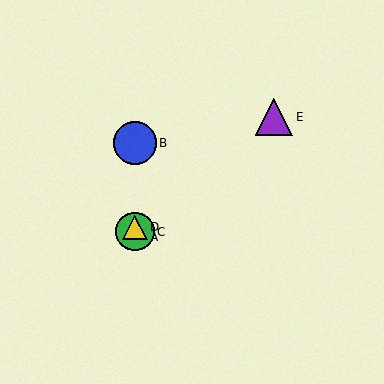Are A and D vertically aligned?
Yes, both are at x≈135.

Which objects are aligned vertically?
Objects A, B, C, D are aligned vertically.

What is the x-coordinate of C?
Object C is at x≈135.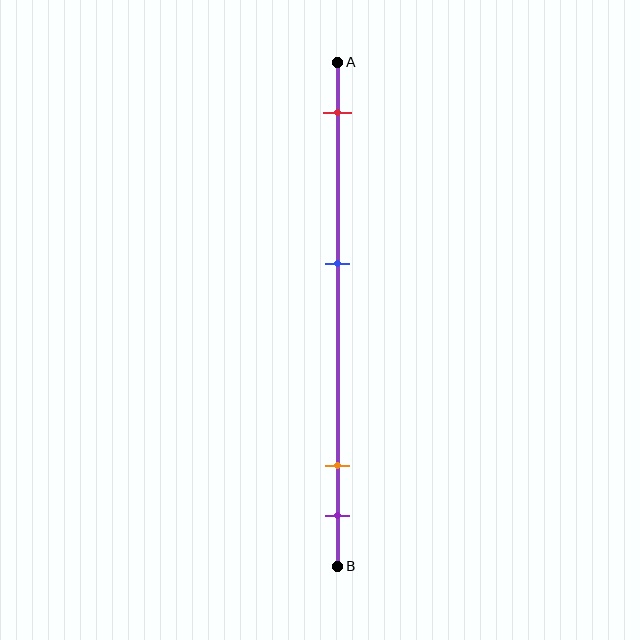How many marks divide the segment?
There are 4 marks dividing the segment.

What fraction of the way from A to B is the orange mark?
The orange mark is approximately 80% (0.8) of the way from A to B.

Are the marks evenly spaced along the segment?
No, the marks are not evenly spaced.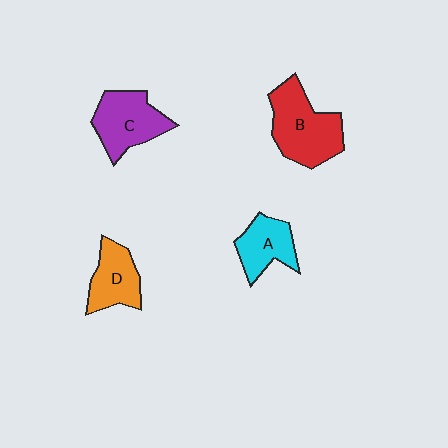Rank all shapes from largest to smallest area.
From largest to smallest: B (red), C (purple), D (orange), A (cyan).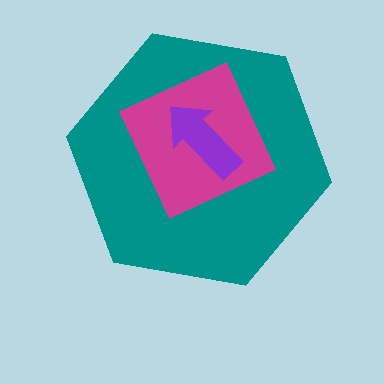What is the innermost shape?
The purple arrow.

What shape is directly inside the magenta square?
The purple arrow.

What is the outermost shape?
The teal hexagon.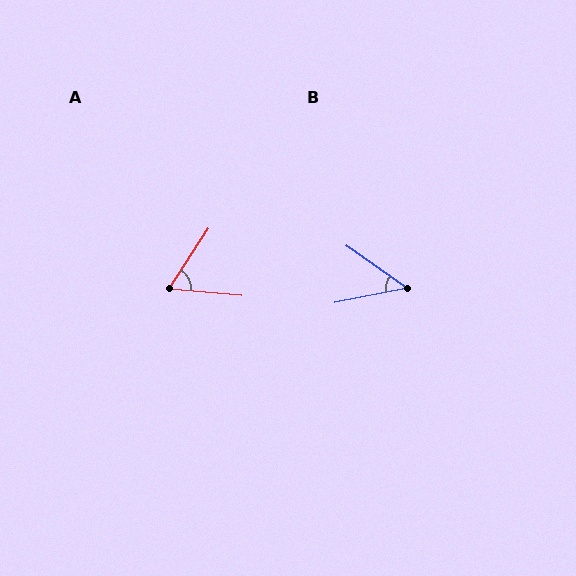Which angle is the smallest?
B, at approximately 47 degrees.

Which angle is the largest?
A, at approximately 63 degrees.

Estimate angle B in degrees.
Approximately 47 degrees.